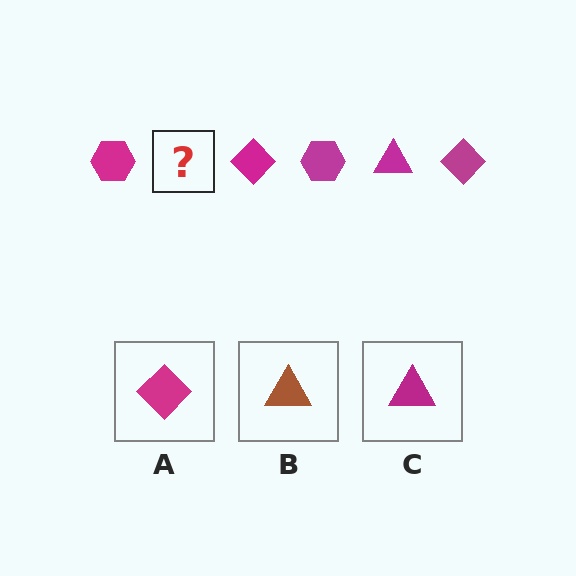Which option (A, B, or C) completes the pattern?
C.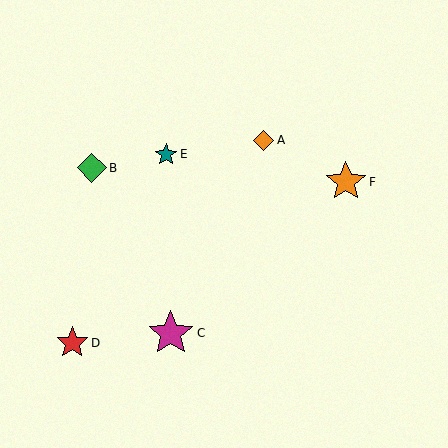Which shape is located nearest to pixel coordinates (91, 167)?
The green diamond (labeled B) at (92, 168) is nearest to that location.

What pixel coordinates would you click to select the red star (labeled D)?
Click at (72, 343) to select the red star D.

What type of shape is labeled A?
Shape A is an orange diamond.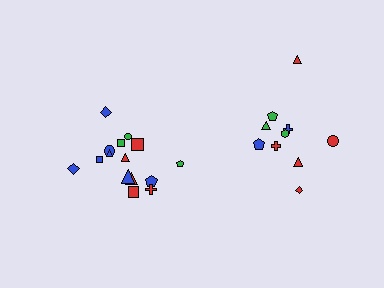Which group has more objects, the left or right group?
The left group.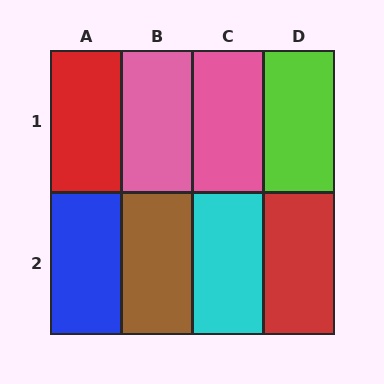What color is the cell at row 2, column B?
Brown.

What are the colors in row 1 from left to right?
Red, pink, pink, lime.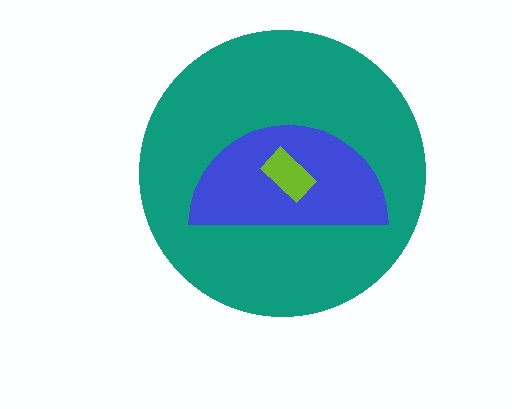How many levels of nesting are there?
3.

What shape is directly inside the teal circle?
The blue semicircle.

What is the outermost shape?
The teal circle.